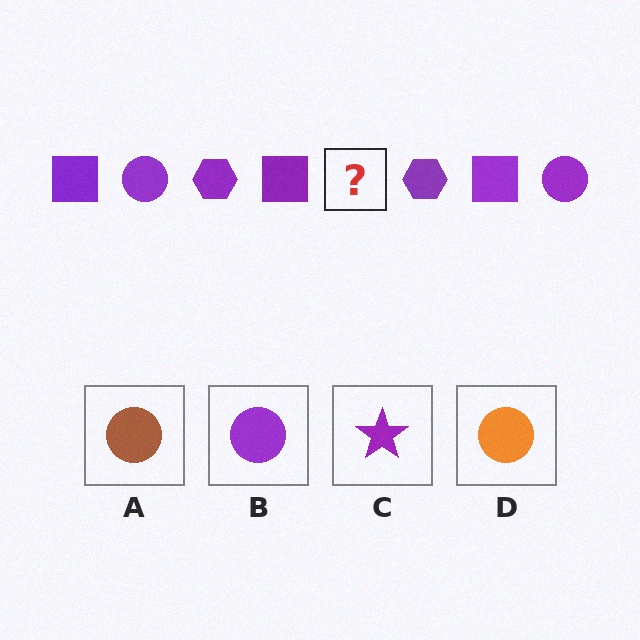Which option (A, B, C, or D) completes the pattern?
B.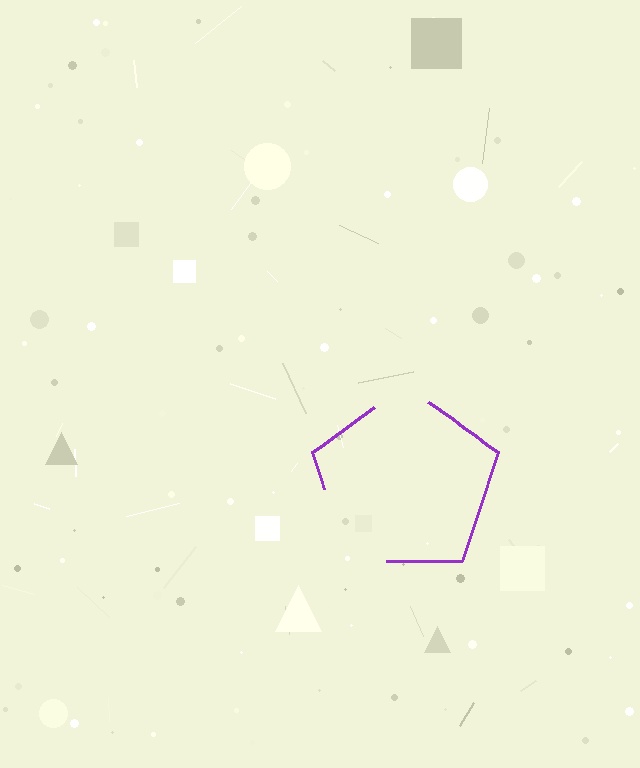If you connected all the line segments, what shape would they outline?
They would outline a pentagon.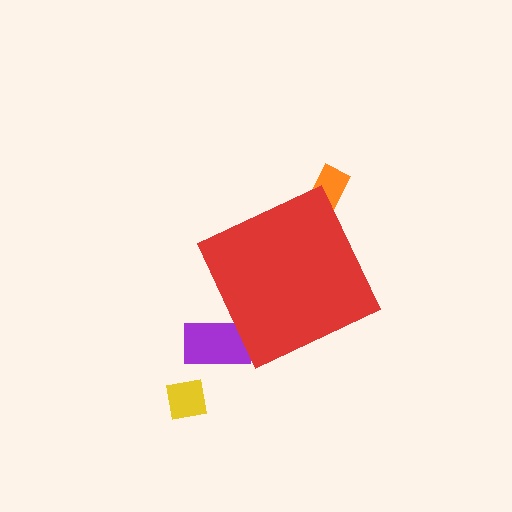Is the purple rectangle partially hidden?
Yes, the purple rectangle is partially hidden behind the red diamond.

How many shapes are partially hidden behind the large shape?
2 shapes are partially hidden.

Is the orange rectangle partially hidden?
Yes, the orange rectangle is partially hidden behind the red diamond.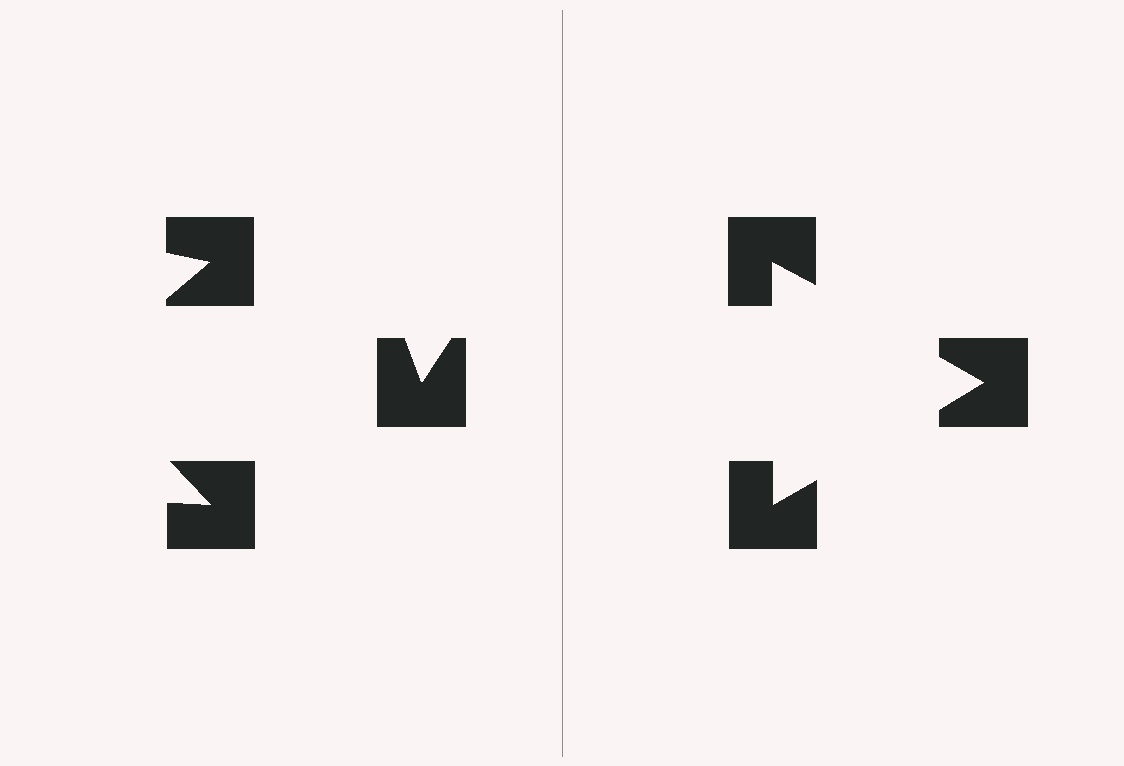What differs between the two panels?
The notched squares are positioned identically on both sides; only the wedge orientations differ. On the right they align to a triangle; on the left they are misaligned.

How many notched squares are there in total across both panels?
6 — 3 on each side.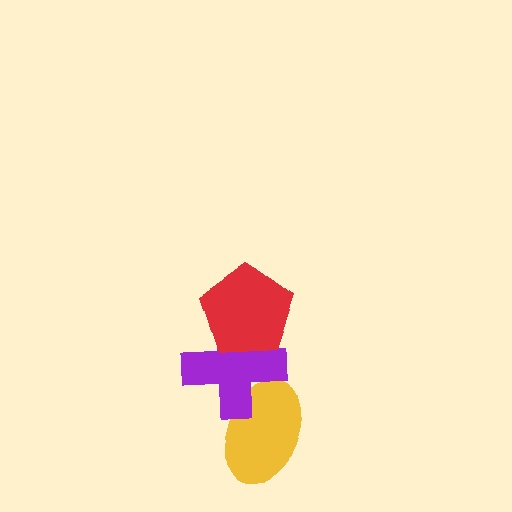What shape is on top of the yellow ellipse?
The purple cross is on top of the yellow ellipse.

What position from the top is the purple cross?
The purple cross is 2nd from the top.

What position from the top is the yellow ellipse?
The yellow ellipse is 3rd from the top.